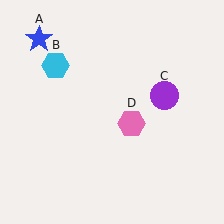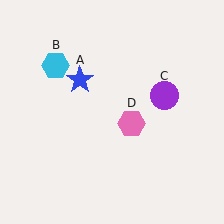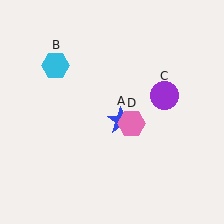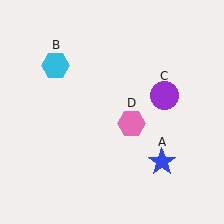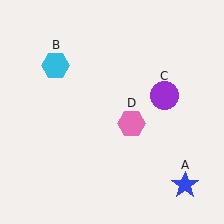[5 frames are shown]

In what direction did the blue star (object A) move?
The blue star (object A) moved down and to the right.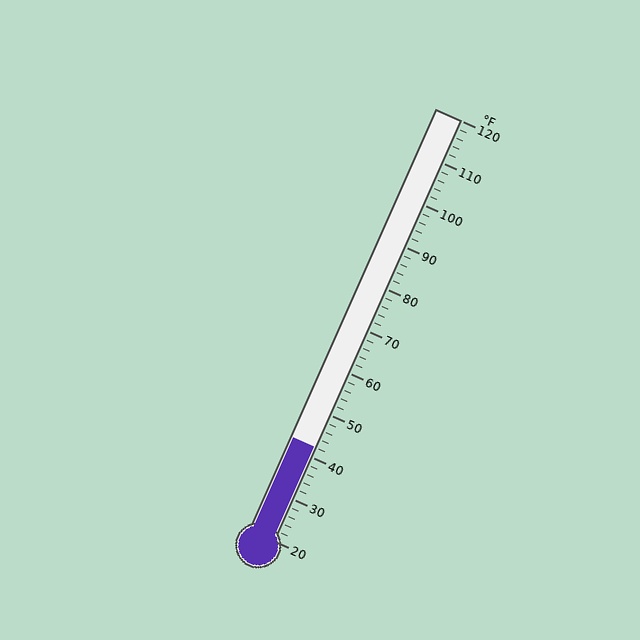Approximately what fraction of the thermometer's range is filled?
The thermometer is filled to approximately 20% of its range.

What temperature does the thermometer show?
The thermometer shows approximately 42°F.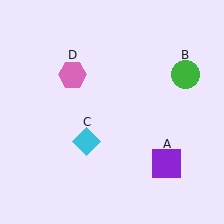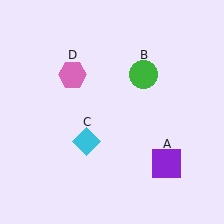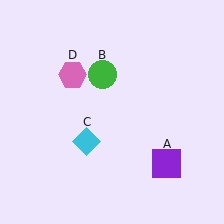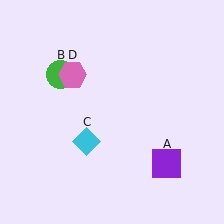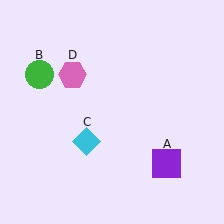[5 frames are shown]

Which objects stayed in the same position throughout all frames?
Purple square (object A) and cyan diamond (object C) and pink hexagon (object D) remained stationary.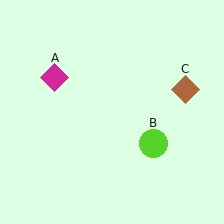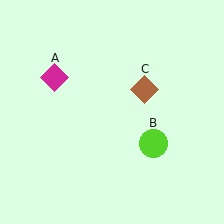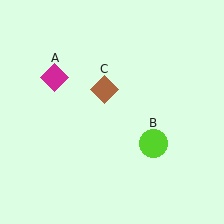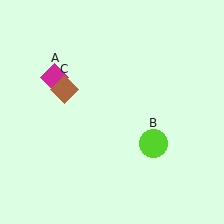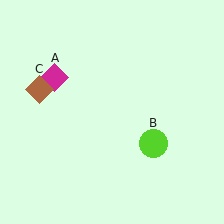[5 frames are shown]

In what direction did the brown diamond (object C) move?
The brown diamond (object C) moved left.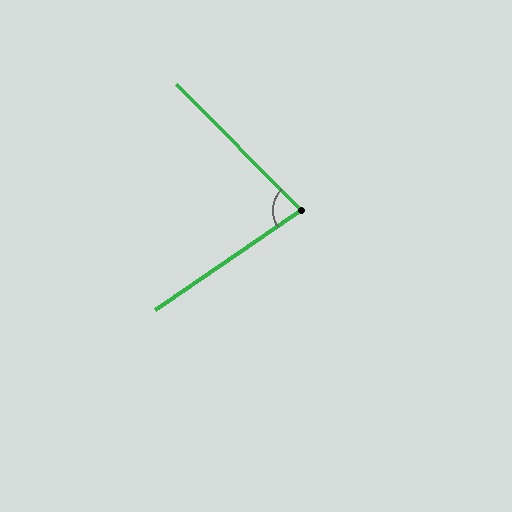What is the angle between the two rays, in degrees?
Approximately 80 degrees.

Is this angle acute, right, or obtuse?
It is acute.